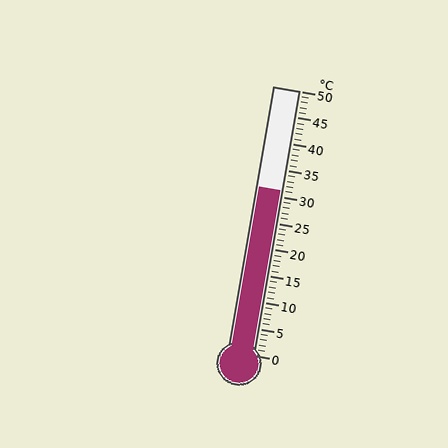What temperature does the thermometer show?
The thermometer shows approximately 31°C.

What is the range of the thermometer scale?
The thermometer scale ranges from 0°C to 50°C.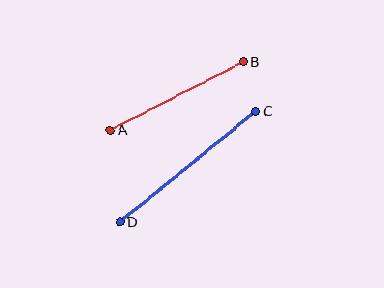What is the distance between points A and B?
The distance is approximately 150 pixels.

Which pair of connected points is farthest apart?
Points C and D are farthest apart.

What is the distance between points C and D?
The distance is approximately 175 pixels.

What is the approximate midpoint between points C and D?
The midpoint is at approximately (188, 167) pixels.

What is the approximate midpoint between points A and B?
The midpoint is at approximately (177, 96) pixels.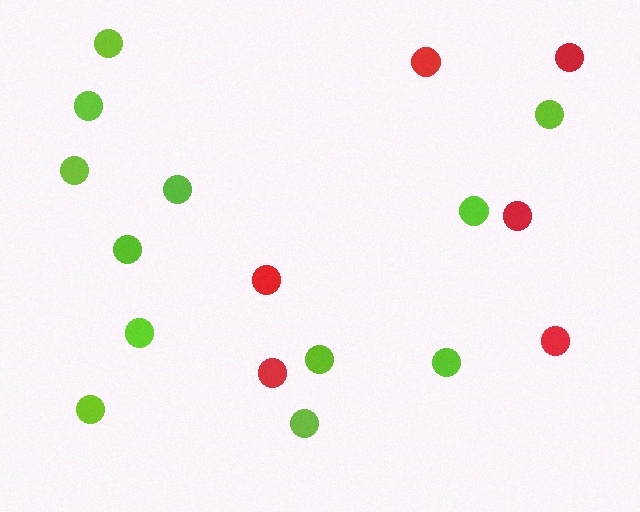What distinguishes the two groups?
There are 2 groups: one group of lime circles (12) and one group of red circles (6).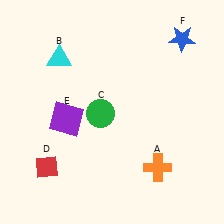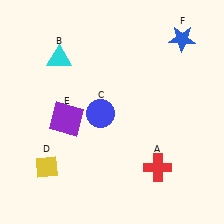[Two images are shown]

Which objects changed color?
A changed from orange to red. C changed from green to blue. D changed from red to yellow.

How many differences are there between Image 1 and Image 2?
There are 3 differences between the two images.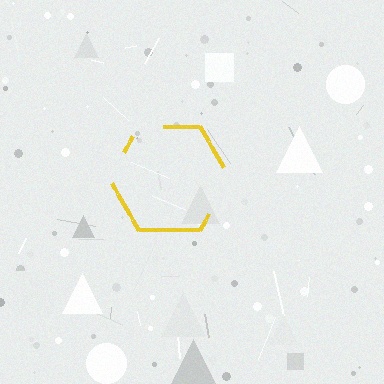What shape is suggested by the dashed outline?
The dashed outline suggests a hexagon.